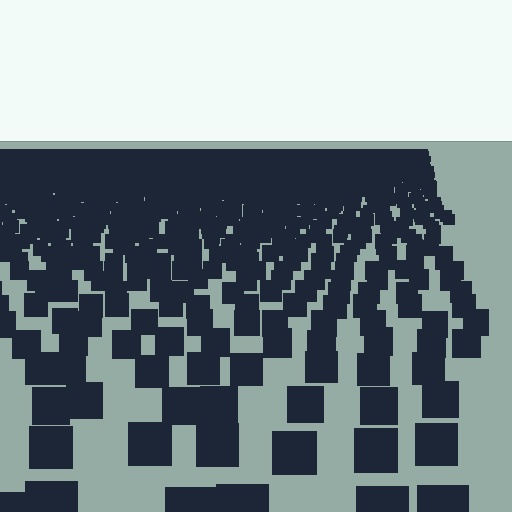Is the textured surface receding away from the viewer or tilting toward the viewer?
The surface is receding away from the viewer. Texture elements get smaller and denser toward the top.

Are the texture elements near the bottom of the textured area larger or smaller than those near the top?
Larger. Near the bottom, elements are closer to the viewer and appear at a bigger on-screen size.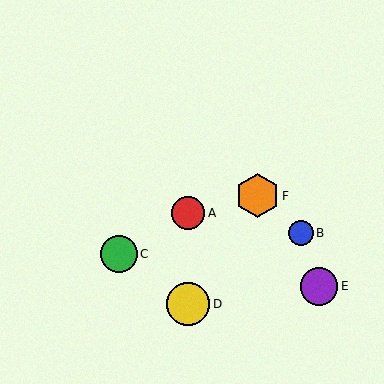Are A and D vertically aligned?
Yes, both are at x≈188.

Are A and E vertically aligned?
No, A is at x≈188 and E is at x≈319.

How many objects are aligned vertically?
2 objects (A, D) are aligned vertically.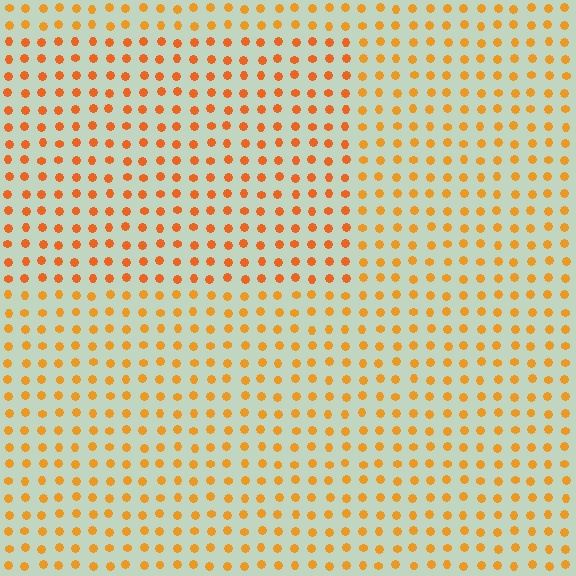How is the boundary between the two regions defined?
The boundary is defined purely by a slight shift in hue (about 16 degrees). Spacing, size, and orientation are identical on both sides.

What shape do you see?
I see a rectangle.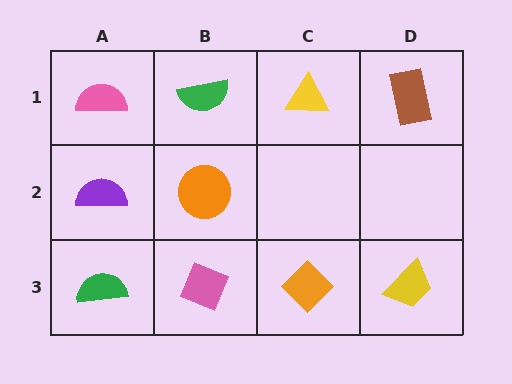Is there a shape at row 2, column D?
No, that cell is empty.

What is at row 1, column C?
A yellow triangle.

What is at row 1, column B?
A green semicircle.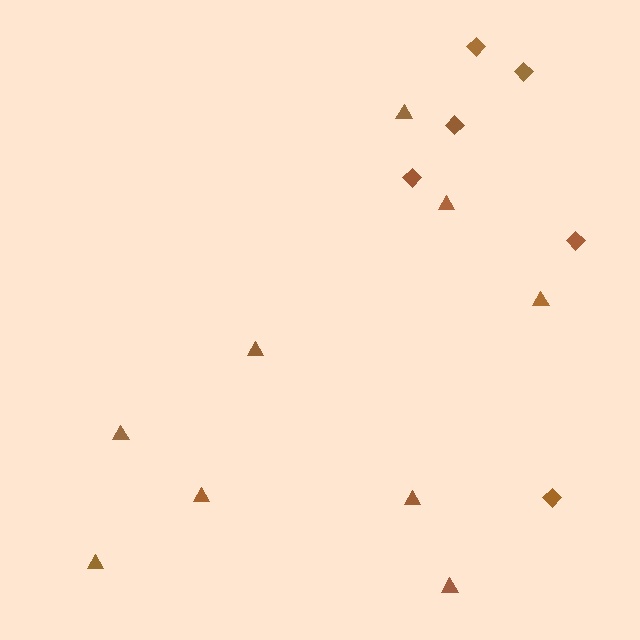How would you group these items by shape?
There are 2 groups: one group of triangles (9) and one group of diamonds (6).